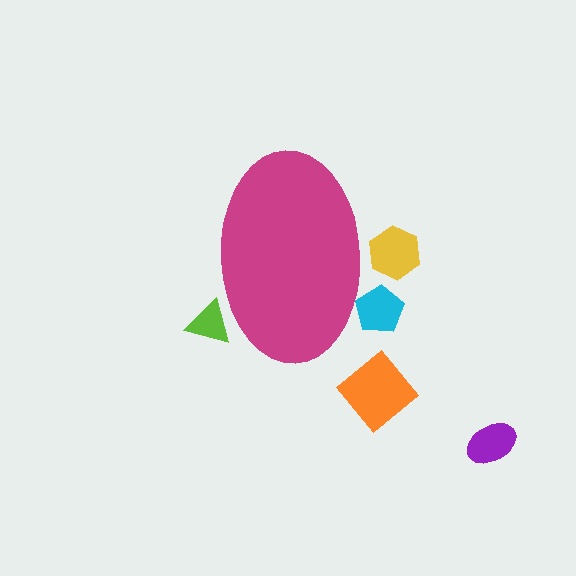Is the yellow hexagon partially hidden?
Yes, the yellow hexagon is partially hidden behind the magenta ellipse.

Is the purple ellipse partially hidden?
No, the purple ellipse is fully visible.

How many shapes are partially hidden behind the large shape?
3 shapes are partially hidden.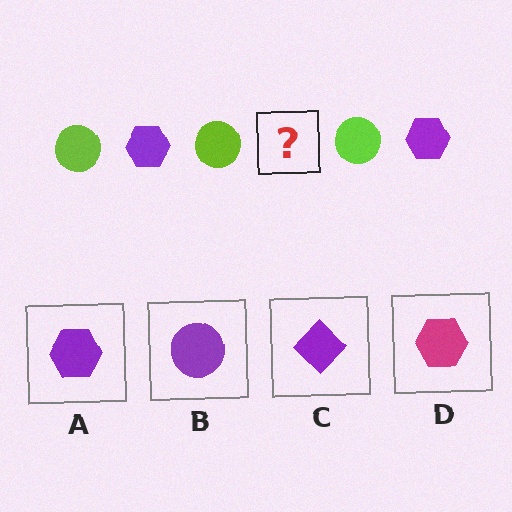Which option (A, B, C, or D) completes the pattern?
A.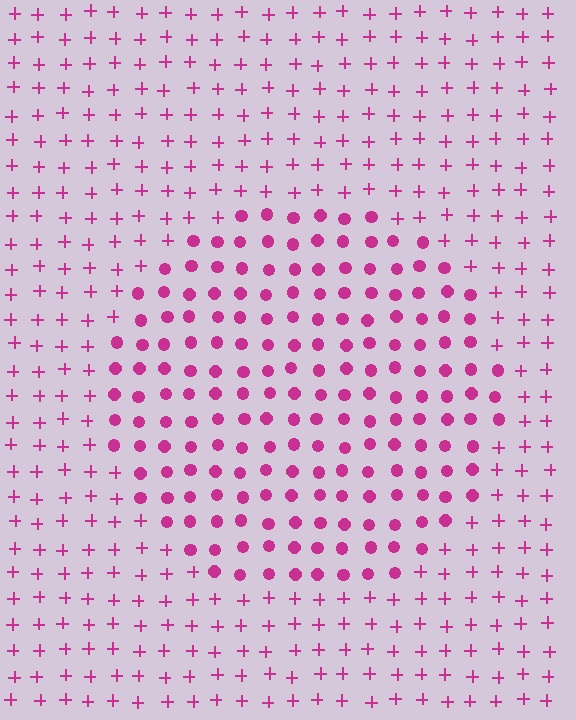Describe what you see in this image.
The image is filled with small magenta elements arranged in a uniform grid. A circle-shaped region contains circles, while the surrounding area contains plus signs. The boundary is defined purely by the change in element shape.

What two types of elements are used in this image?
The image uses circles inside the circle region and plus signs outside it.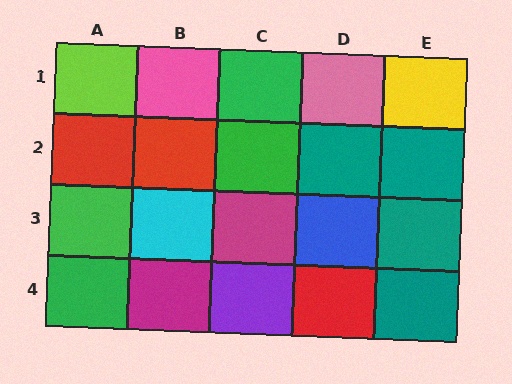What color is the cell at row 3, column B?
Cyan.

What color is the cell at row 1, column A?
Lime.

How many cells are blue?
1 cell is blue.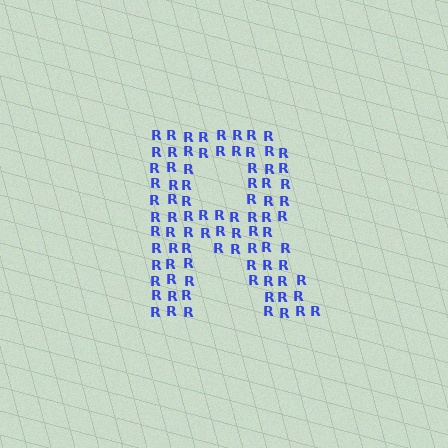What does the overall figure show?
The overall figure shows the letter R.